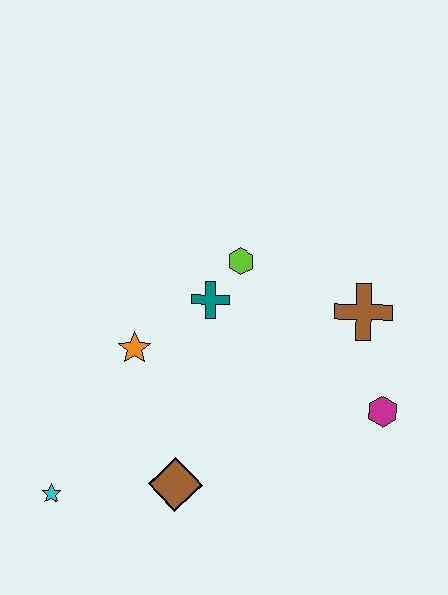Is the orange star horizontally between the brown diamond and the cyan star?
Yes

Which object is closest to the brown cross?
The magenta hexagon is closest to the brown cross.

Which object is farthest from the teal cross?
The cyan star is farthest from the teal cross.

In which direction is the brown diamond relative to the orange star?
The brown diamond is below the orange star.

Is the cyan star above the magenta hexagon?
No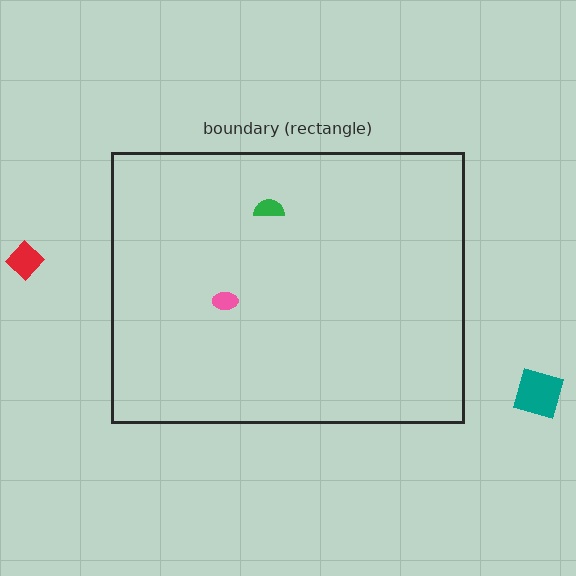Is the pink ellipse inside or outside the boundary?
Inside.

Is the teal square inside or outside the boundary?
Outside.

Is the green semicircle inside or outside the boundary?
Inside.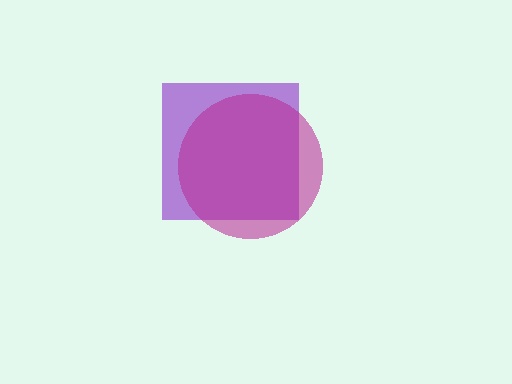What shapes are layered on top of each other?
The layered shapes are: a purple square, a magenta circle.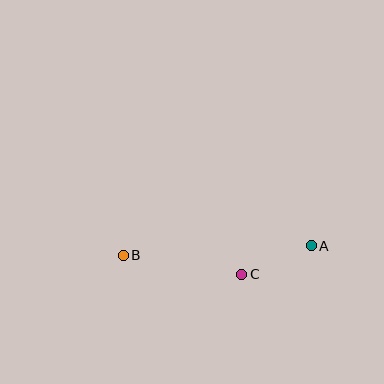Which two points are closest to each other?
Points A and C are closest to each other.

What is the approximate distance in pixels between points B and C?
The distance between B and C is approximately 120 pixels.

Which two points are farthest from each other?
Points A and B are farthest from each other.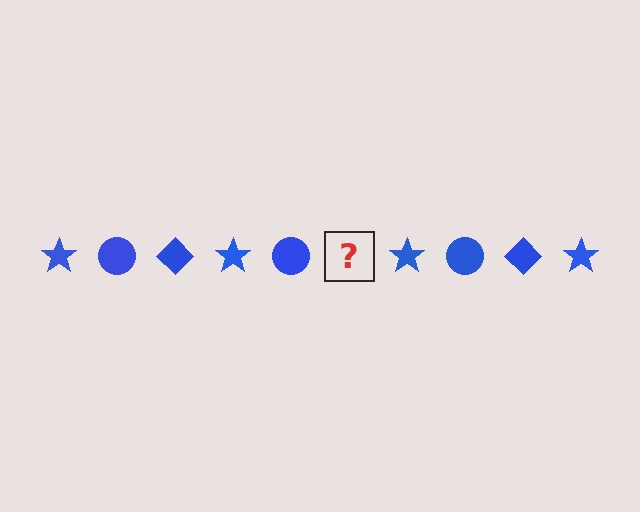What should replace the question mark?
The question mark should be replaced with a blue diamond.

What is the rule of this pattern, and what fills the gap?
The rule is that the pattern cycles through star, circle, diamond shapes in blue. The gap should be filled with a blue diamond.